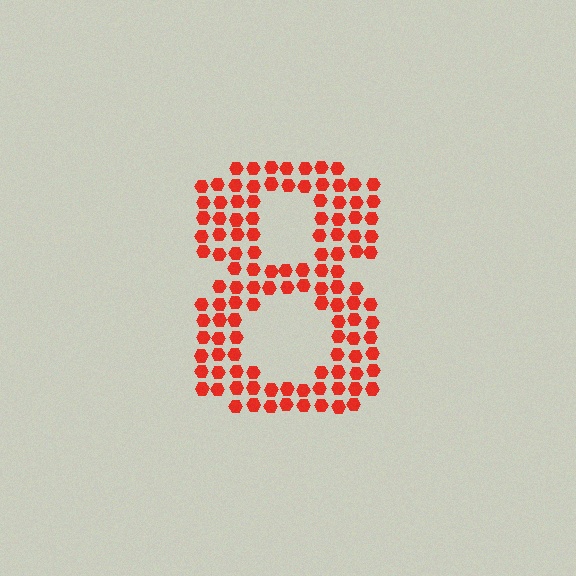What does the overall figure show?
The overall figure shows the digit 8.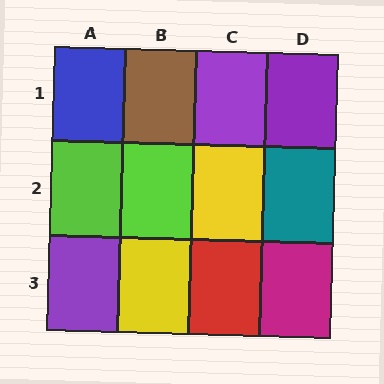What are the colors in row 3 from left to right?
Purple, yellow, red, magenta.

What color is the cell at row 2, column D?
Teal.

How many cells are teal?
1 cell is teal.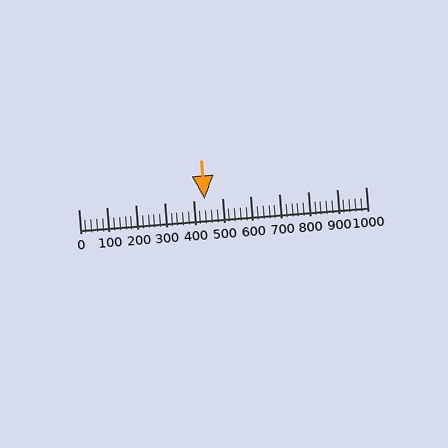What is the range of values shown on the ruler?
The ruler shows values from 0 to 1000.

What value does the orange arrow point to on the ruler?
The orange arrow points to approximately 440.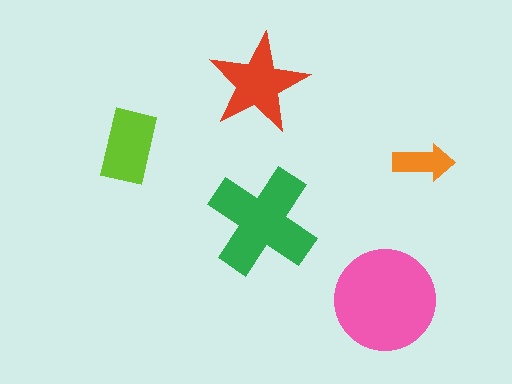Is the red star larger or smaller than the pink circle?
Smaller.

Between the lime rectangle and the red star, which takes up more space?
The red star.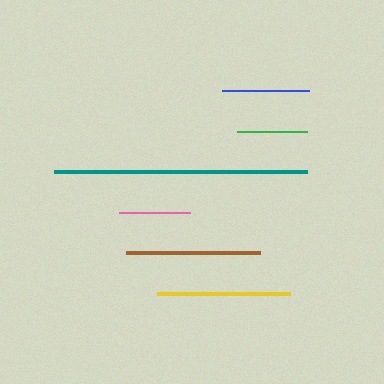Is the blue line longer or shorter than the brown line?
The brown line is longer than the blue line.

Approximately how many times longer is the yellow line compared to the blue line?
The yellow line is approximately 1.5 times the length of the blue line.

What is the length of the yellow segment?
The yellow segment is approximately 133 pixels long.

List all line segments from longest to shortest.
From longest to shortest: teal, brown, yellow, blue, pink, green.